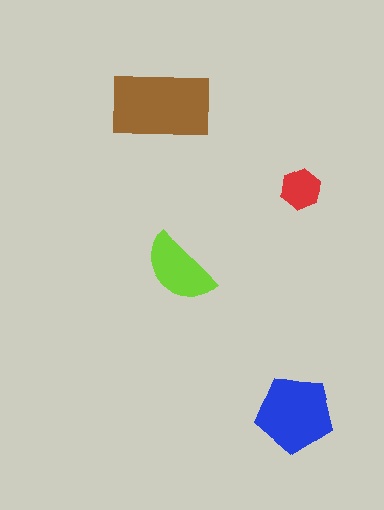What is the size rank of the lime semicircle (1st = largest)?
3rd.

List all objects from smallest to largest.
The red hexagon, the lime semicircle, the blue pentagon, the brown rectangle.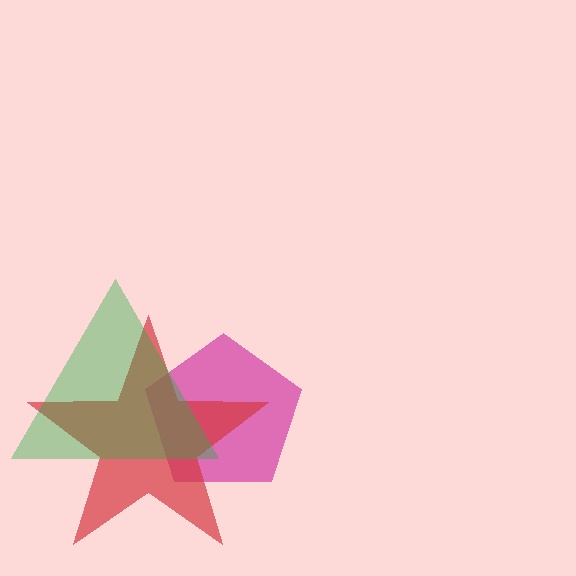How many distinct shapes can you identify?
There are 3 distinct shapes: a magenta pentagon, a red star, a green triangle.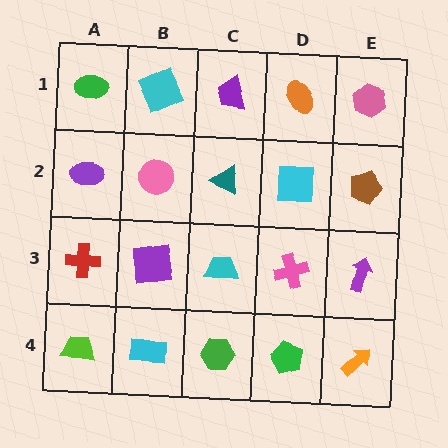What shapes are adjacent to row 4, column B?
A purple square (row 3, column B), a lime trapezoid (row 4, column A), a green hexagon (row 4, column C).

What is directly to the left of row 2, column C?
A pink circle.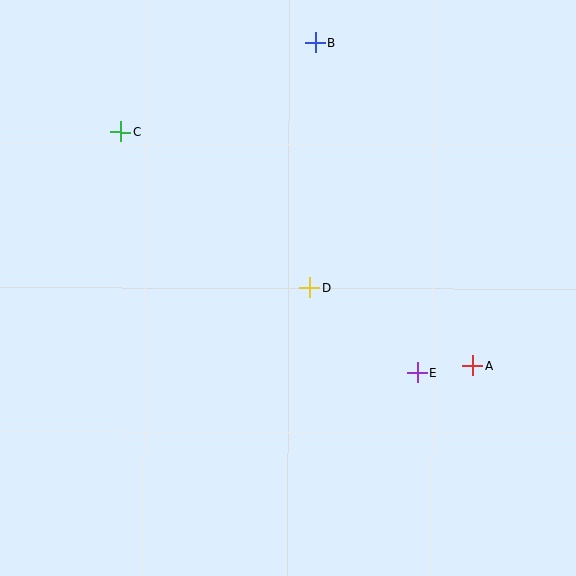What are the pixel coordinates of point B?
Point B is at (315, 43).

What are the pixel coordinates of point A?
Point A is at (472, 365).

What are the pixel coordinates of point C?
Point C is at (121, 132).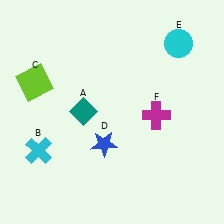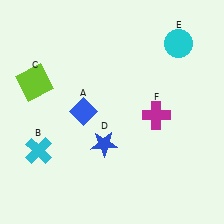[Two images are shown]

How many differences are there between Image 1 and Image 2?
There is 1 difference between the two images.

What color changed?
The diamond (A) changed from teal in Image 1 to blue in Image 2.